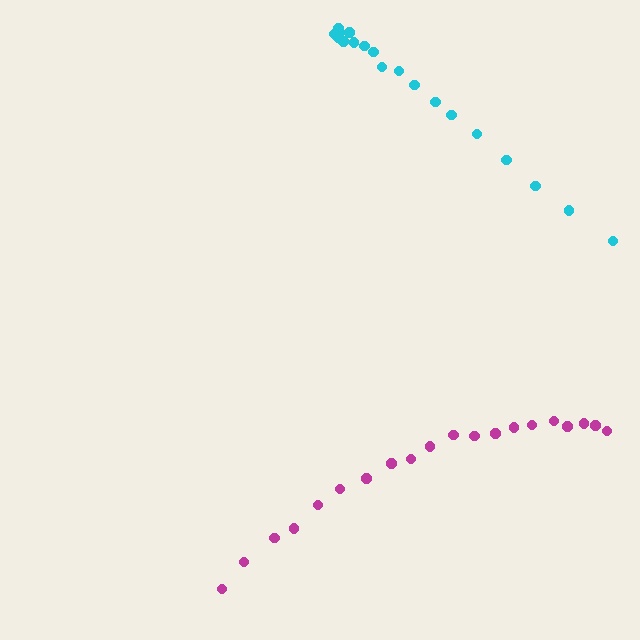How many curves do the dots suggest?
There are 2 distinct paths.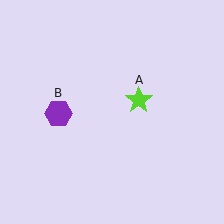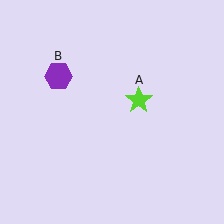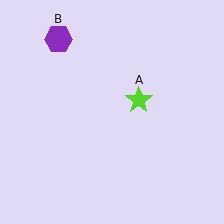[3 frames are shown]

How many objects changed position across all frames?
1 object changed position: purple hexagon (object B).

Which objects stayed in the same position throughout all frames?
Lime star (object A) remained stationary.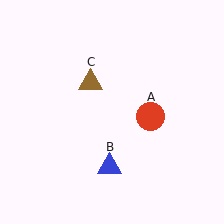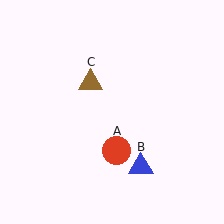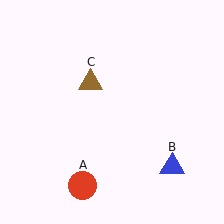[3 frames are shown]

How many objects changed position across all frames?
2 objects changed position: red circle (object A), blue triangle (object B).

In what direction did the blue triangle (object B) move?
The blue triangle (object B) moved right.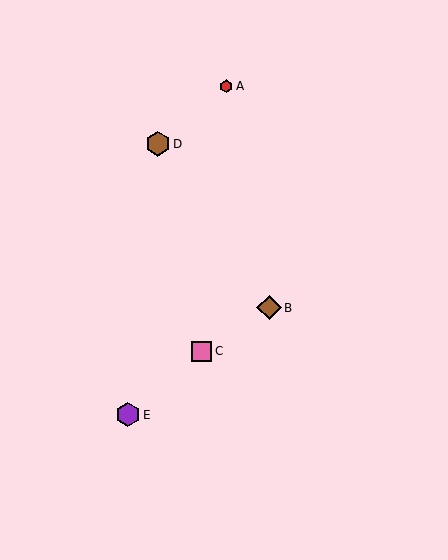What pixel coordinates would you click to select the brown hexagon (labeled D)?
Click at (158, 144) to select the brown hexagon D.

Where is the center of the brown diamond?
The center of the brown diamond is at (269, 308).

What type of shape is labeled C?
Shape C is a pink square.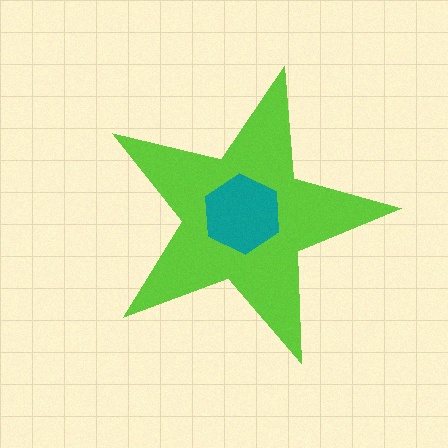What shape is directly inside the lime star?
The teal hexagon.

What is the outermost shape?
The lime star.